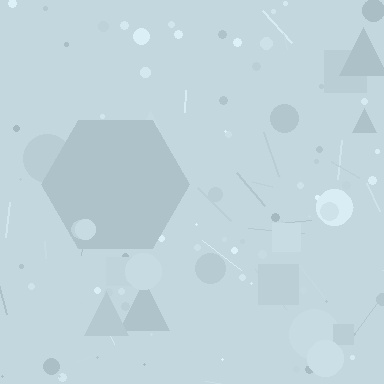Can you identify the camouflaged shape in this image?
The camouflaged shape is a hexagon.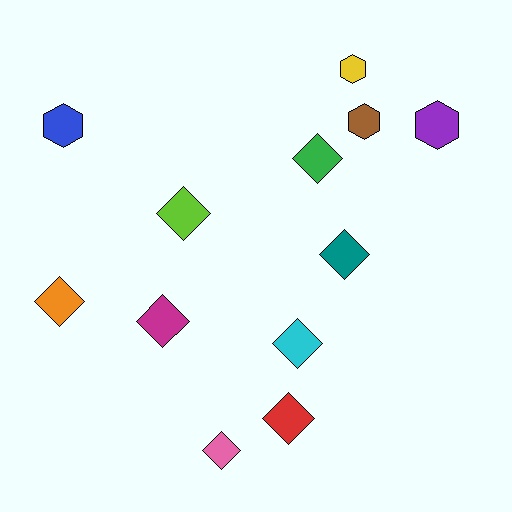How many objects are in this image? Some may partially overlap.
There are 12 objects.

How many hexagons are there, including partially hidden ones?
There are 4 hexagons.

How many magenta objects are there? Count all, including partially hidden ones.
There is 1 magenta object.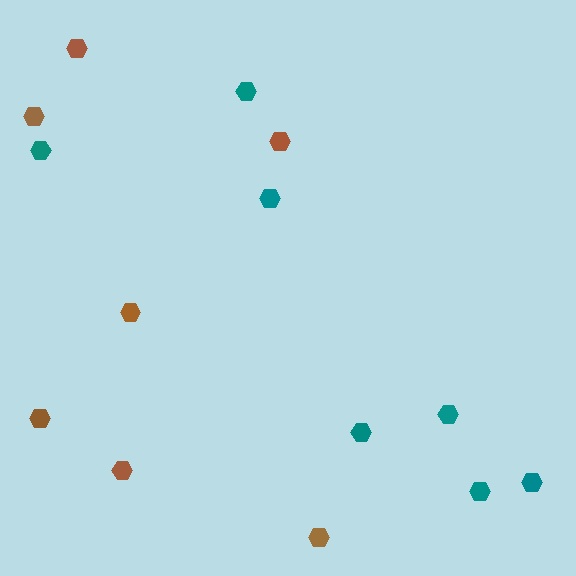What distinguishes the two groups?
There are 2 groups: one group of teal hexagons (7) and one group of brown hexagons (7).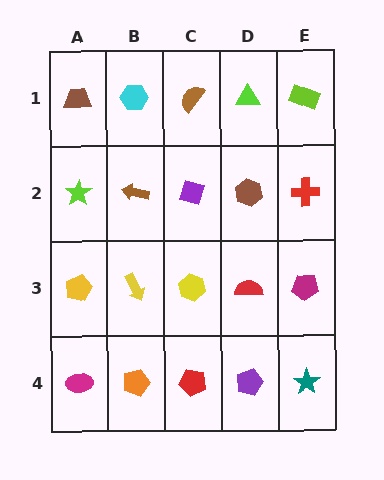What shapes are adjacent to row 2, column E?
A lime rectangle (row 1, column E), a magenta pentagon (row 3, column E), a brown hexagon (row 2, column D).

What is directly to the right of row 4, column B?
A red pentagon.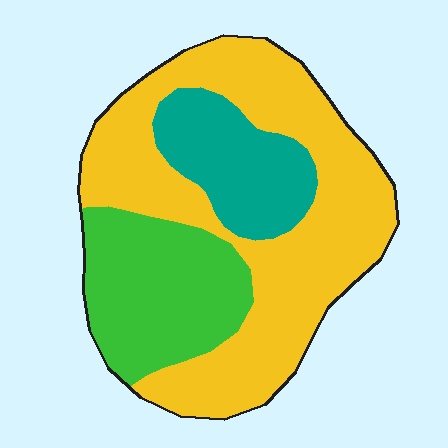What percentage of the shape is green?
Green takes up about one quarter (1/4) of the shape.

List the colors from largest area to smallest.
From largest to smallest: yellow, green, teal.